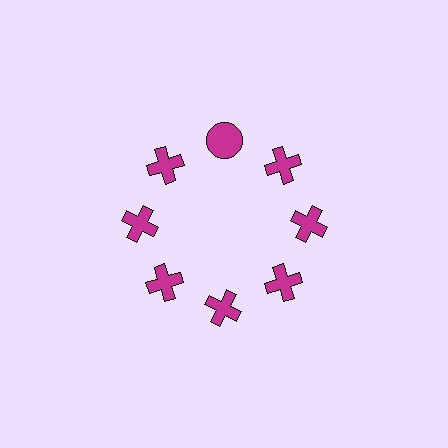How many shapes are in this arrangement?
There are 8 shapes arranged in a ring pattern.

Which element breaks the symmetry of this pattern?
The magenta circle at roughly the 12 o'clock position breaks the symmetry. All other shapes are magenta crosses.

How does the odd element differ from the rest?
It has a different shape: circle instead of cross.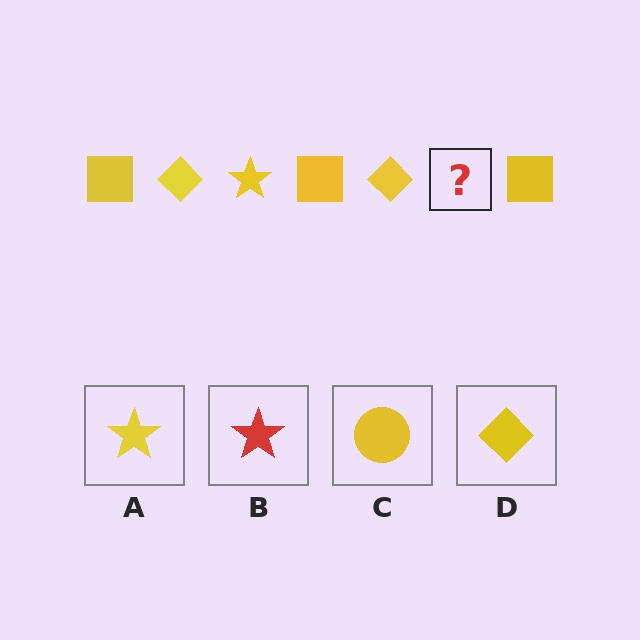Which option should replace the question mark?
Option A.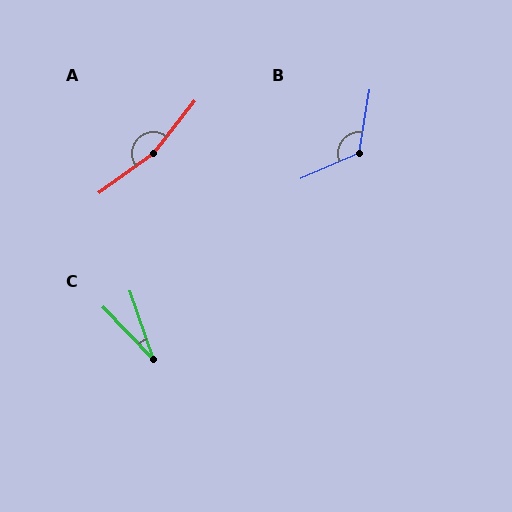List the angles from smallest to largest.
C (25°), B (122°), A (164°).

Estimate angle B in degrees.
Approximately 122 degrees.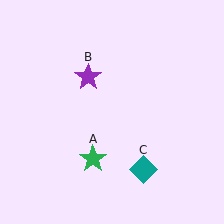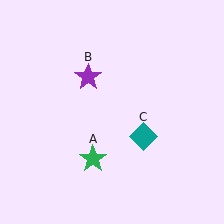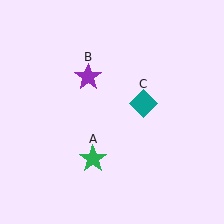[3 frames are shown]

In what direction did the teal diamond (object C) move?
The teal diamond (object C) moved up.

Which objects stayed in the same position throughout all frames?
Green star (object A) and purple star (object B) remained stationary.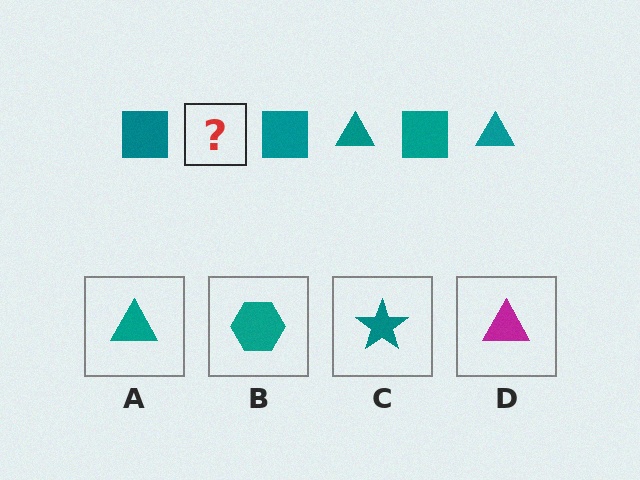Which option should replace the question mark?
Option A.